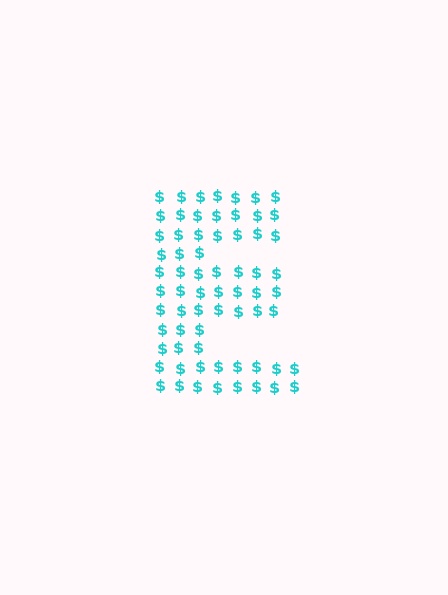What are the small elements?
The small elements are dollar signs.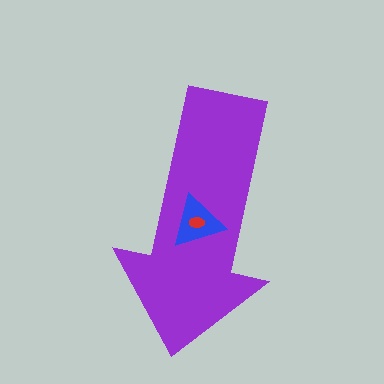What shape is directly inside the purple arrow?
The blue triangle.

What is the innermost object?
The red ellipse.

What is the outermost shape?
The purple arrow.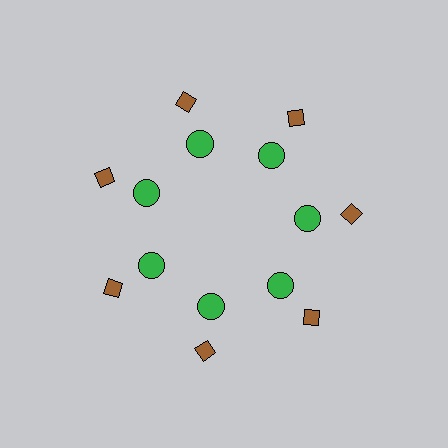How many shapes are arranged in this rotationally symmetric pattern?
There are 14 shapes, arranged in 7 groups of 2.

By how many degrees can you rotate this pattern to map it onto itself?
The pattern maps onto itself every 51 degrees of rotation.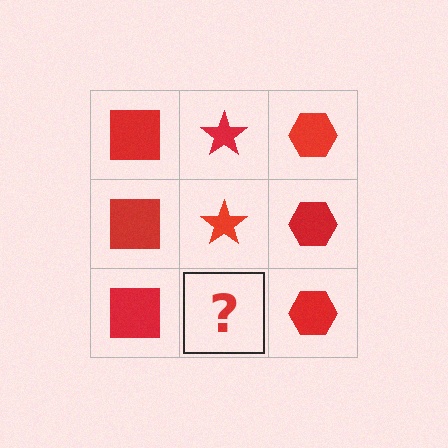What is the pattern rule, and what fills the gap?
The rule is that each column has a consistent shape. The gap should be filled with a red star.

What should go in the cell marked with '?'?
The missing cell should contain a red star.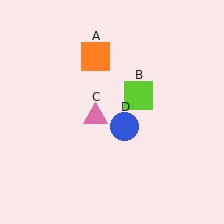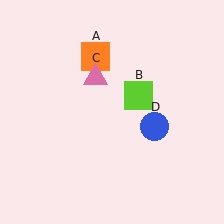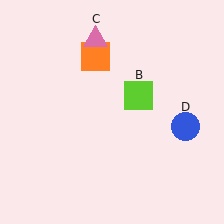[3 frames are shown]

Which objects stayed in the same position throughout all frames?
Orange square (object A) and lime square (object B) remained stationary.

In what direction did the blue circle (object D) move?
The blue circle (object D) moved right.